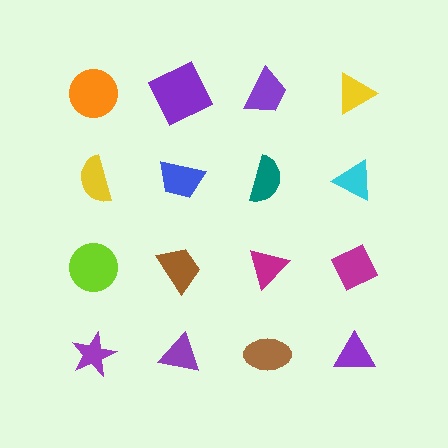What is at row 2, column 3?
A teal semicircle.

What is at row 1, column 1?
An orange circle.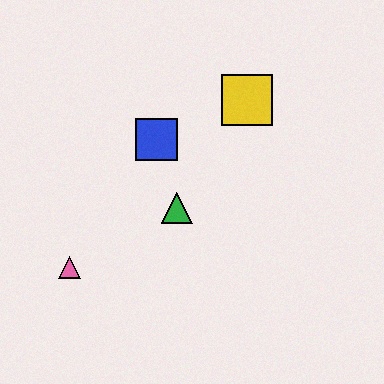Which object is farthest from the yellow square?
The pink triangle is farthest from the yellow square.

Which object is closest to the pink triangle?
The green triangle is closest to the pink triangle.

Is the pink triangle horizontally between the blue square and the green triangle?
No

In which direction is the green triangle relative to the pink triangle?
The green triangle is to the right of the pink triangle.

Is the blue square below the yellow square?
Yes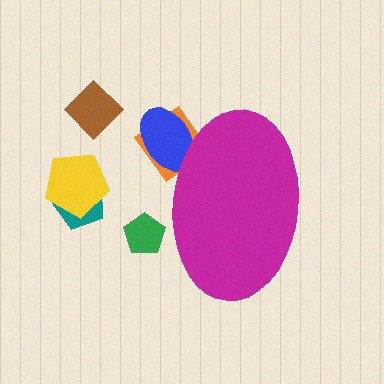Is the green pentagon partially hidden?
Yes, the green pentagon is partially hidden behind the magenta ellipse.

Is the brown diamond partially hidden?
No, the brown diamond is fully visible.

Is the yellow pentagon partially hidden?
No, the yellow pentagon is fully visible.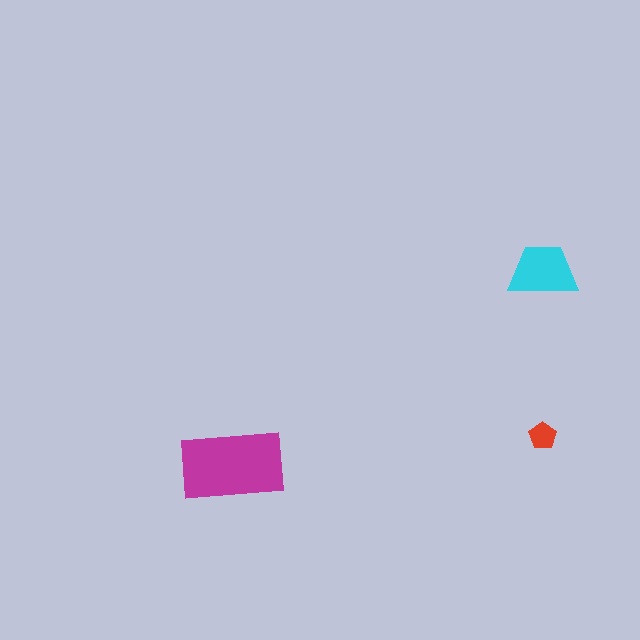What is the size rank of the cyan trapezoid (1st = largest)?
2nd.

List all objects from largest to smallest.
The magenta rectangle, the cyan trapezoid, the red pentagon.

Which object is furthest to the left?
The magenta rectangle is leftmost.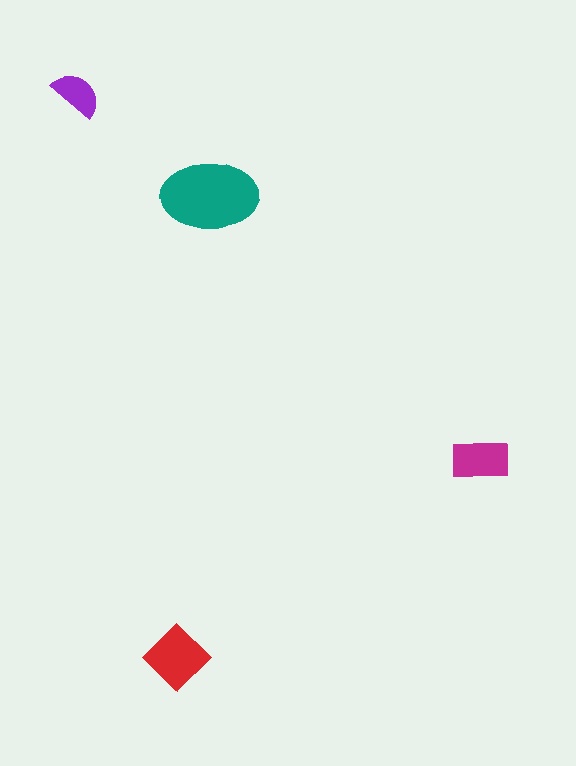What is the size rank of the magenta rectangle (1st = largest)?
3rd.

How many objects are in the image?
There are 4 objects in the image.